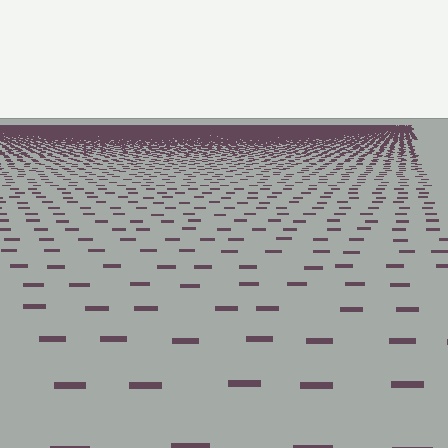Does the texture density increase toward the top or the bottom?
Density increases toward the top.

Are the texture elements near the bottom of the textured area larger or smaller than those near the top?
Larger. Near the bottom, elements are closer to the viewer and appear at a bigger on-screen size.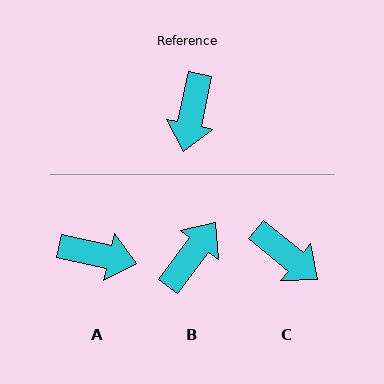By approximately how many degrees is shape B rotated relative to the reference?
Approximately 155 degrees counter-clockwise.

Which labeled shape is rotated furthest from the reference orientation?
B, about 155 degrees away.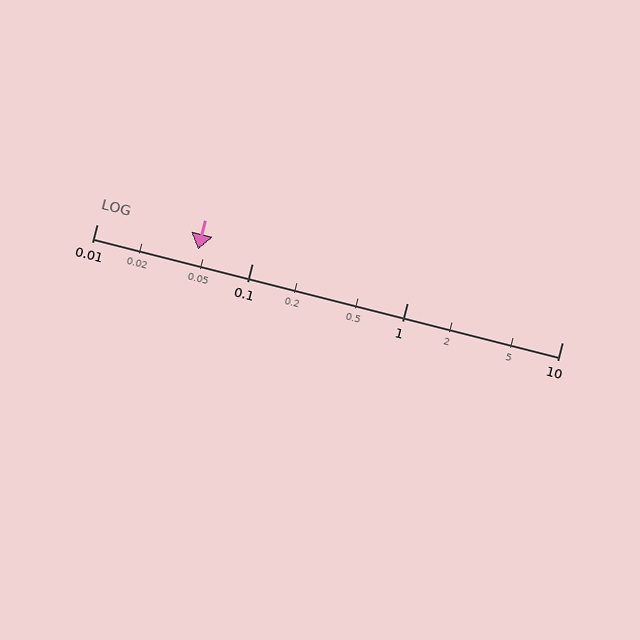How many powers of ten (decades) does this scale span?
The scale spans 3 decades, from 0.01 to 10.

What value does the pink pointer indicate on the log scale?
The pointer indicates approximately 0.045.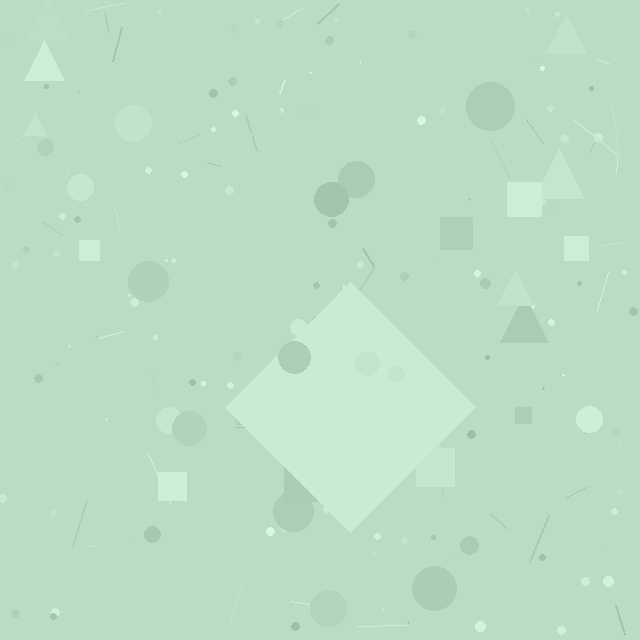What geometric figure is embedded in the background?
A diamond is embedded in the background.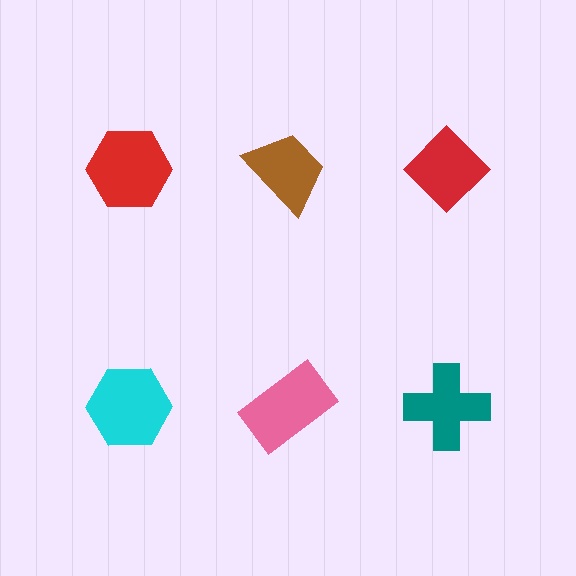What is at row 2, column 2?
A pink rectangle.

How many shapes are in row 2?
3 shapes.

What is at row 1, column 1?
A red hexagon.